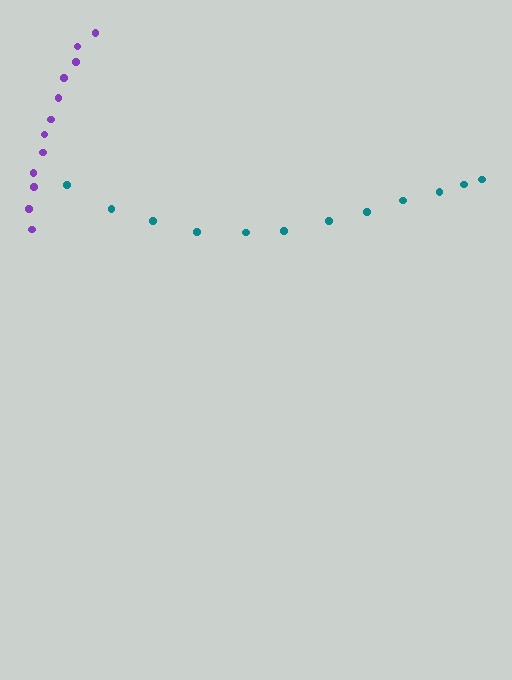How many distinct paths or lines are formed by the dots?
There are 2 distinct paths.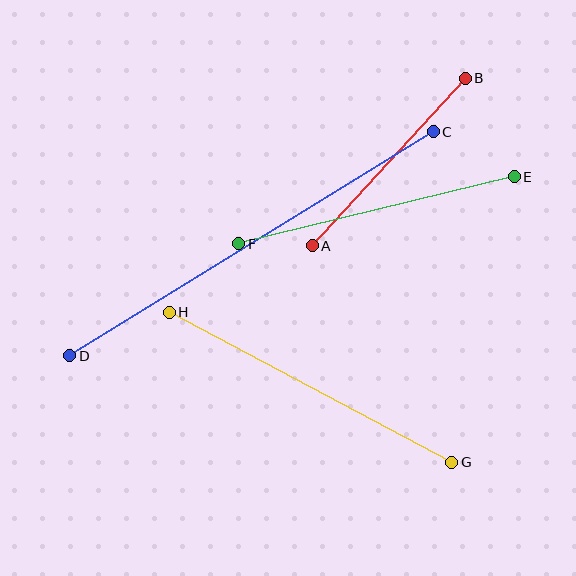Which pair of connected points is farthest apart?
Points C and D are farthest apart.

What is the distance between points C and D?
The distance is approximately 427 pixels.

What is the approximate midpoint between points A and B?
The midpoint is at approximately (389, 162) pixels.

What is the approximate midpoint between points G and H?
The midpoint is at approximately (311, 387) pixels.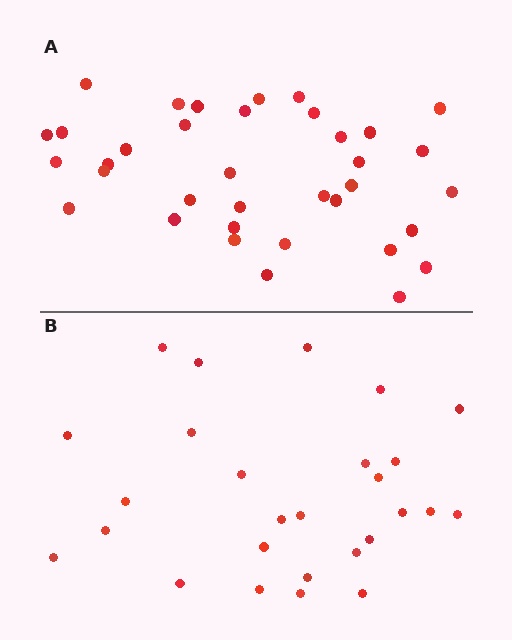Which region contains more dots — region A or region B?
Region A (the top region) has more dots.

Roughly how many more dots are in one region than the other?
Region A has roughly 8 or so more dots than region B.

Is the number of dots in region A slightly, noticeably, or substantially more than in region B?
Region A has noticeably more, but not dramatically so. The ratio is roughly 1.3 to 1.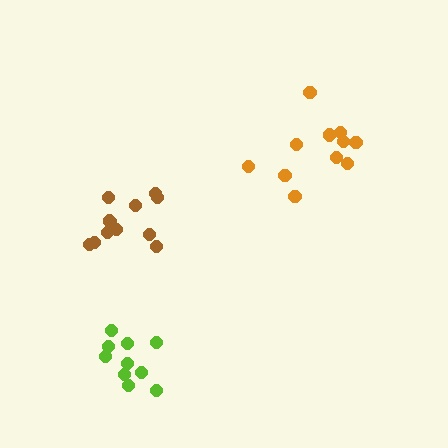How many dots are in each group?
Group 1: 12 dots, Group 2: 11 dots, Group 3: 10 dots (33 total).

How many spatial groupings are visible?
There are 3 spatial groupings.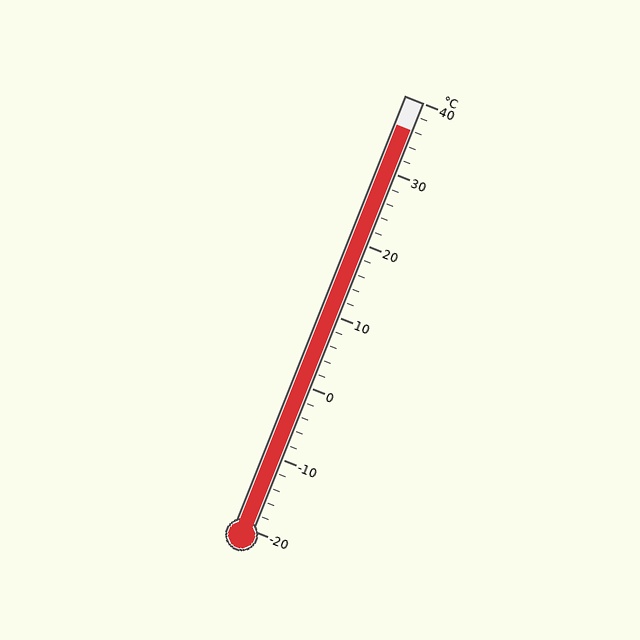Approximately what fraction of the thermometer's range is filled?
The thermometer is filled to approximately 95% of its range.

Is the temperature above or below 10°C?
The temperature is above 10°C.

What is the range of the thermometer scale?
The thermometer scale ranges from -20°C to 40°C.